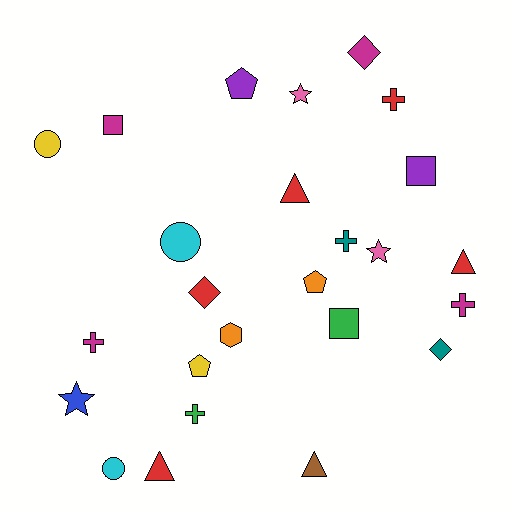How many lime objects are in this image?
There are no lime objects.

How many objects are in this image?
There are 25 objects.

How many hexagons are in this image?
There is 1 hexagon.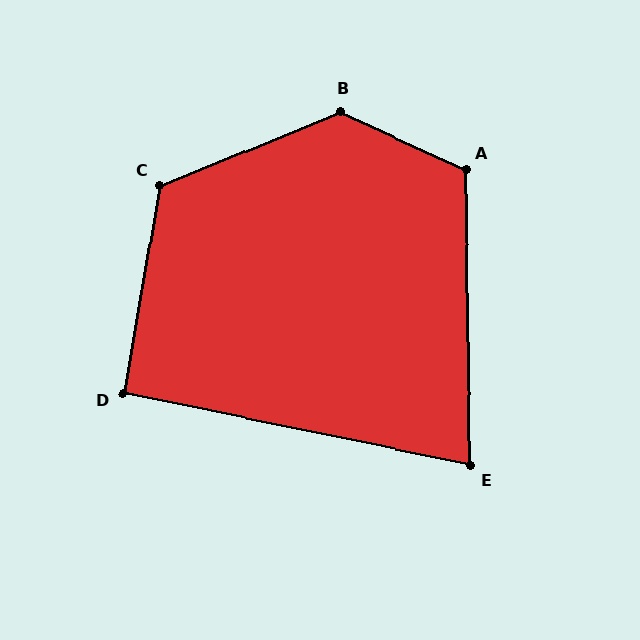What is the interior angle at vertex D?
Approximately 92 degrees (approximately right).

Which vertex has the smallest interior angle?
E, at approximately 77 degrees.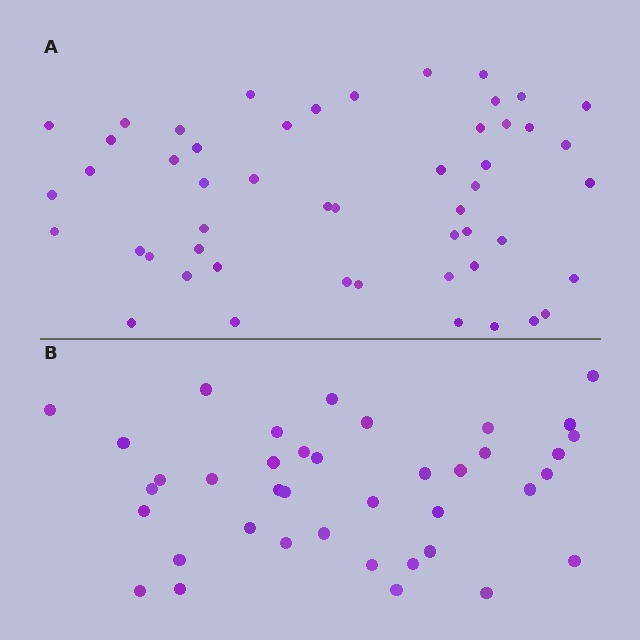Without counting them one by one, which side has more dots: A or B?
Region A (the top region) has more dots.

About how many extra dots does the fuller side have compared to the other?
Region A has roughly 12 or so more dots than region B.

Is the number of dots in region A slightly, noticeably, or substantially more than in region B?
Region A has noticeably more, but not dramatically so. The ratio is roughly 1.3 to 1.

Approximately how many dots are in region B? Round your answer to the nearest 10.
About 40 dots. (The exact count is 39, which rounds to 40.)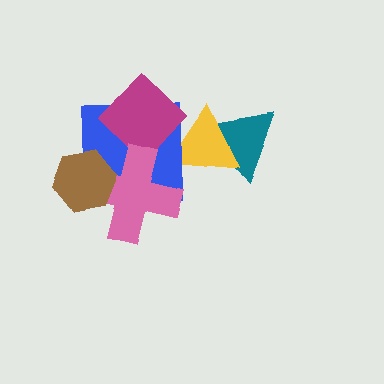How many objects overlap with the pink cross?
3 objects overlap with the pink cross.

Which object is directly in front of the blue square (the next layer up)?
The magenta diamond is directly in front of the blue square.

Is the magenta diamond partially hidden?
Yes, it is partially covered by another shape.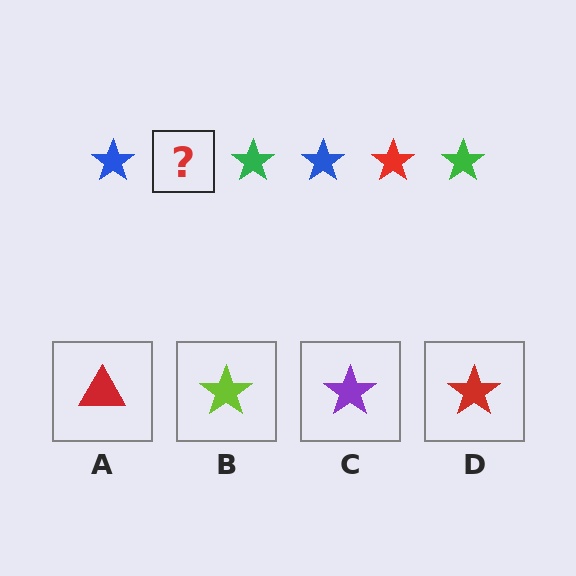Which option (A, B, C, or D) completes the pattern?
D.